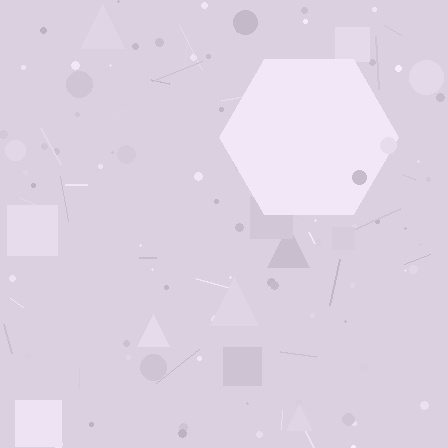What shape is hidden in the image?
A hexagon is hidden in the image.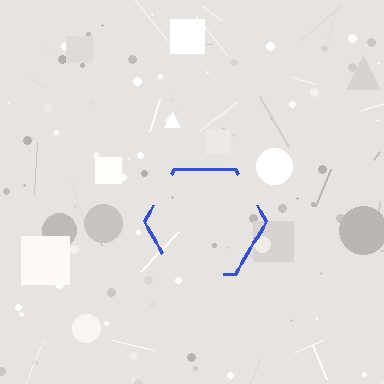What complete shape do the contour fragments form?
The contour fragments form a hexagon.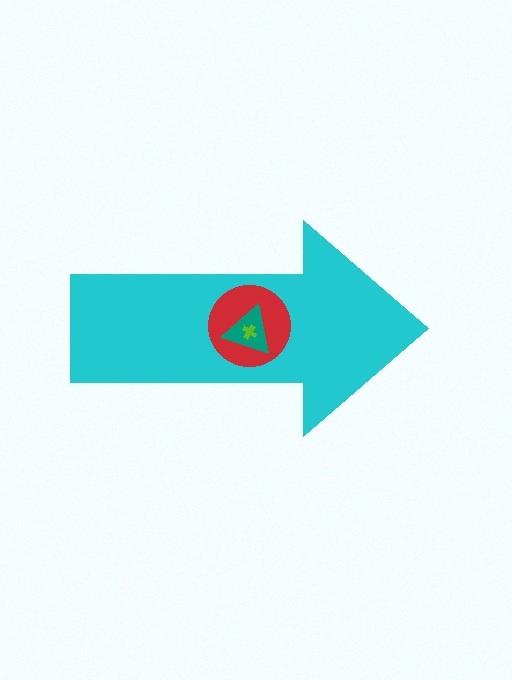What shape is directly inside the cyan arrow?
The red circle.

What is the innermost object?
The lime cross.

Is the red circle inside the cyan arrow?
Yes.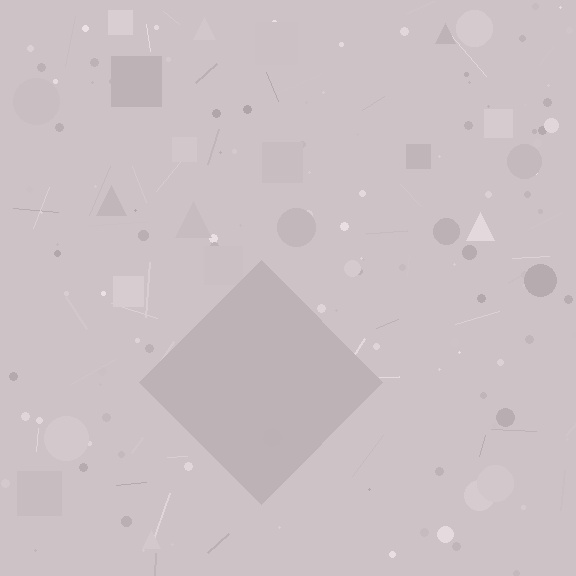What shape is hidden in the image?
A diamond is hidden in the image.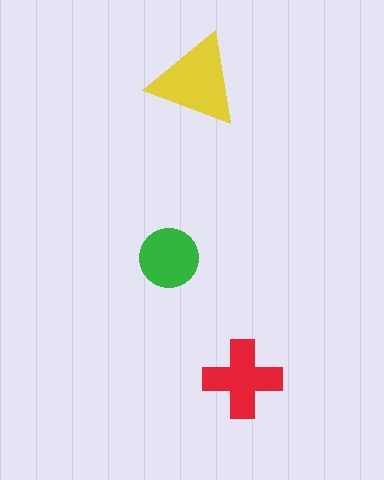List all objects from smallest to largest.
The green circle, the red cross, the yellow triangle.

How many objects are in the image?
There are 3 objects in the image.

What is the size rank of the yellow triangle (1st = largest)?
1st.